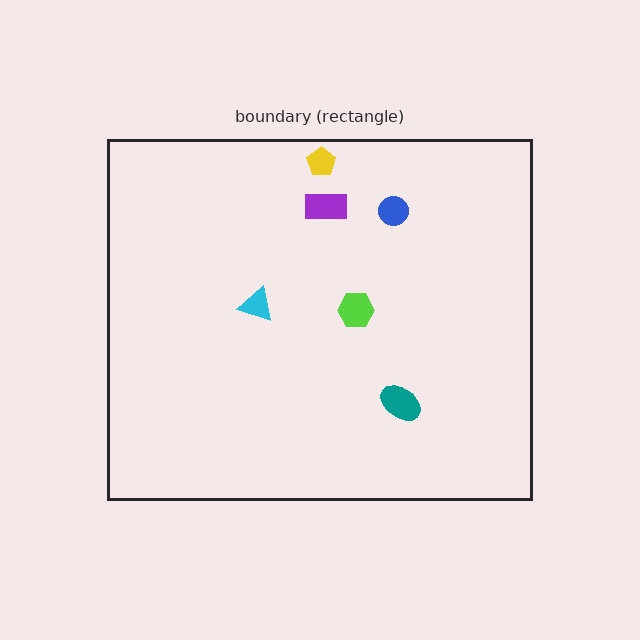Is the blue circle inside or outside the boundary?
Inside.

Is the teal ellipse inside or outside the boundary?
Inside.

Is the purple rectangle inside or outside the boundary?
Inside.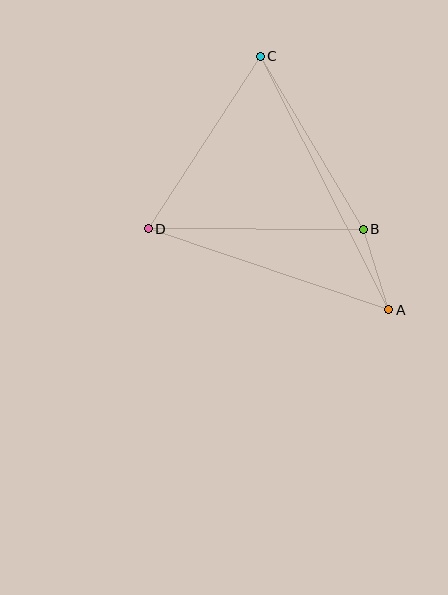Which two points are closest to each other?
Points A and B are closest to each other.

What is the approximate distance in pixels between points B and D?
The distance between B and D is approximately 215 pixels.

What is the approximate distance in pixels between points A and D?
The distance between A and D is approximately 254 pixels.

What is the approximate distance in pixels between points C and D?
The distance between C and D is approximately 206 pixels.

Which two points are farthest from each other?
Points A and C are farthest from each other.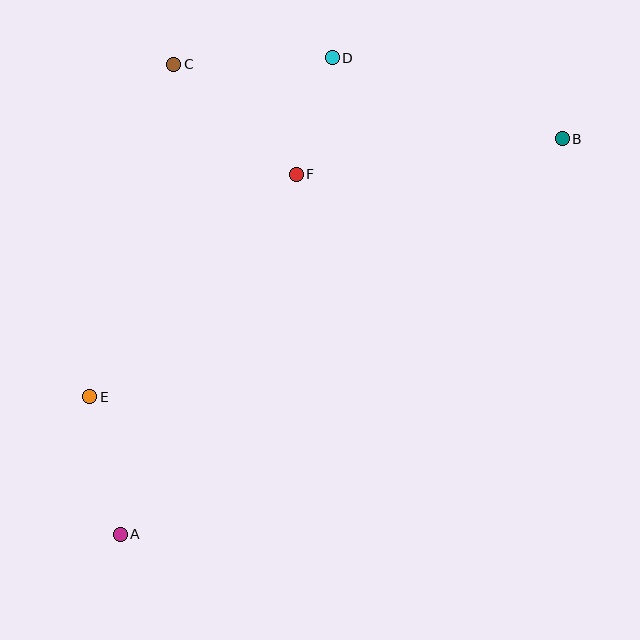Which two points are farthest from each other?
Points A and B are farthest from each other.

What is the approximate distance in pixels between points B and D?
The distance between B and D is approximately 243 pixels.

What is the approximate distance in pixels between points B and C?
The distance between B and C is approximately 395 pixels.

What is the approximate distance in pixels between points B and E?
The distance between B and E is approximately 538 pixels.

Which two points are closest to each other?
Points D and F are closest to each other.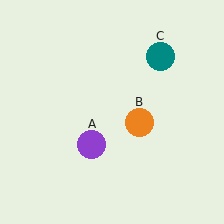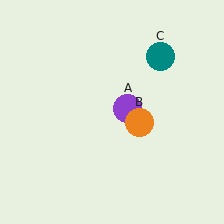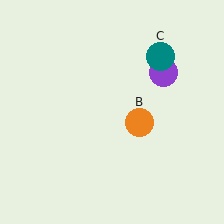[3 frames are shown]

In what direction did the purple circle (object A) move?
The purple circle (object A) moved up and to the right.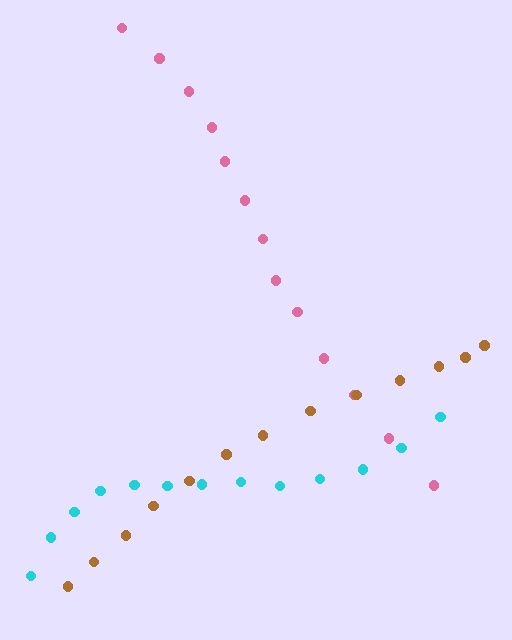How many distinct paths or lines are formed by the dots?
There are 3 distinct paths.